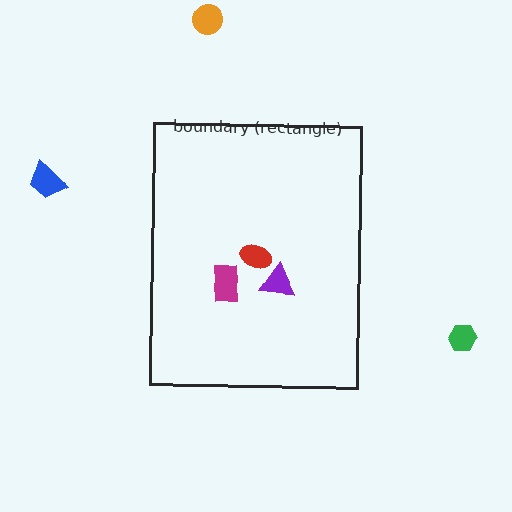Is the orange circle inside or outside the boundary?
Outside.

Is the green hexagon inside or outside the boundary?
Outside.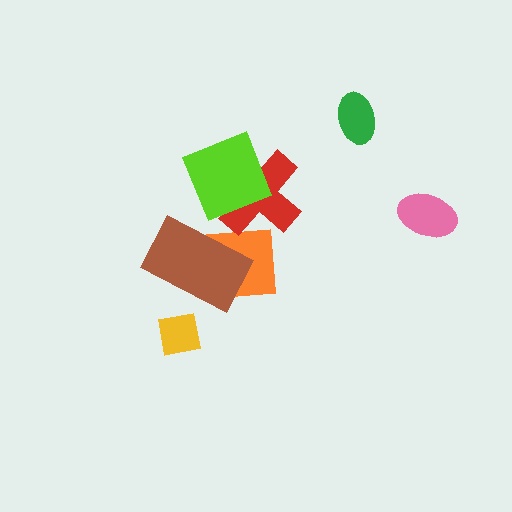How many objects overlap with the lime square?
1 object overlaps with the lime square.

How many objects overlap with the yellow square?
0 objects overlap with the yellow square.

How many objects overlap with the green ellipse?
0 objects overlap with the green ellipse.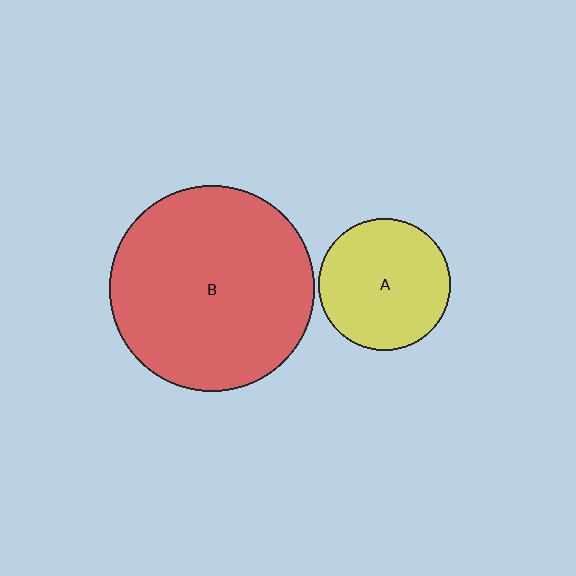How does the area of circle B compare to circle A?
Approximately 2.4 times.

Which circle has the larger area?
Circle B (red).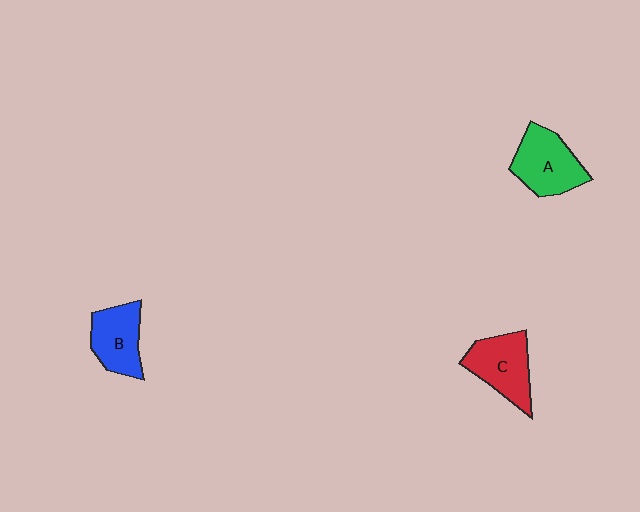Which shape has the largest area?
Shape A (green).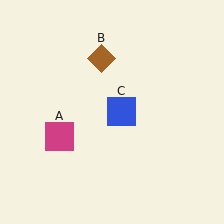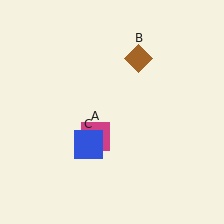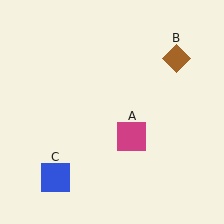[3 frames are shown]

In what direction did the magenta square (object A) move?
The magenta square (object A) moved right.